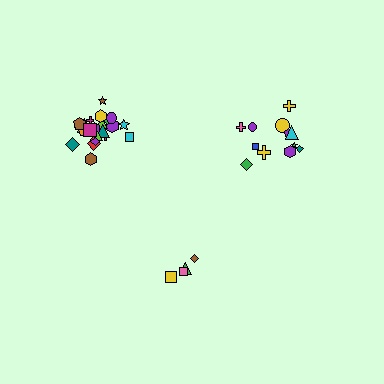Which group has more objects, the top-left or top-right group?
The top-left group.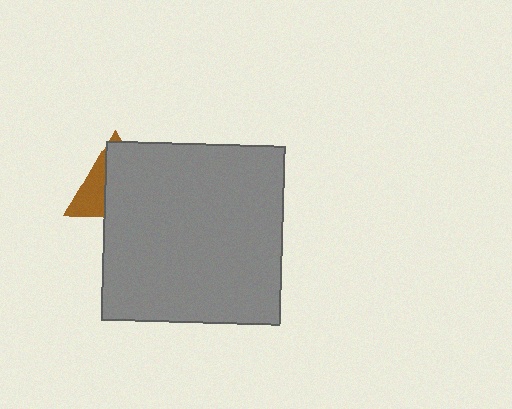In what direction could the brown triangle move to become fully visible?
The brown triangle could move left. That would shift it out from behind the gray square entirely.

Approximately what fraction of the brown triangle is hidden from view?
Roughly 66% of the brown triangle is hidden behind the gray square.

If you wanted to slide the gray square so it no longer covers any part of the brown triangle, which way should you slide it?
Slide it right — that is the most direct way to separate the two shapes.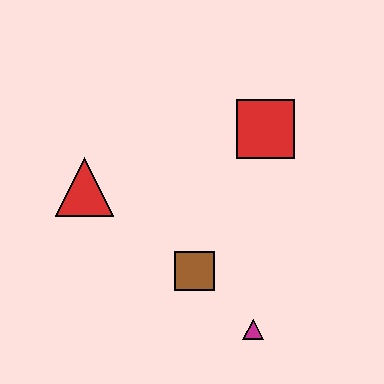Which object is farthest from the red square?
The magenta triangle is farthest from the red square.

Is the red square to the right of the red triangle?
Yes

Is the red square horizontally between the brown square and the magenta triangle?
No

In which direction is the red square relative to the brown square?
The red square is above the brown square.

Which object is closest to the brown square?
The magenta triangle is closest to the brown square.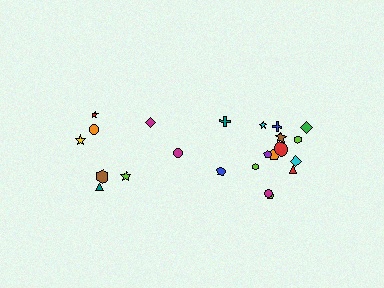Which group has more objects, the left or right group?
The right group.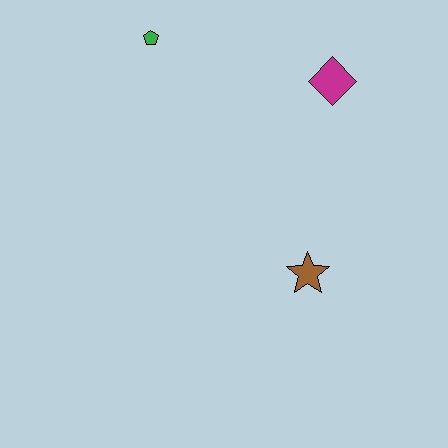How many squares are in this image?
There are no squares.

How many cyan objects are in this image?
There are no cyan objects.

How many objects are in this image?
There are 3 objects.